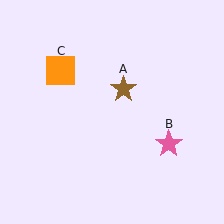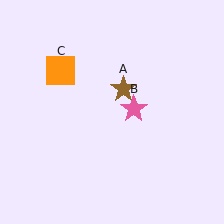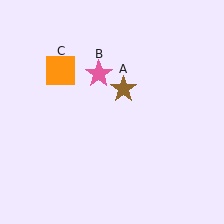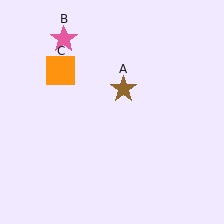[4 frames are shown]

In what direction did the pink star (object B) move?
The pink star (object B) moved up and to the left.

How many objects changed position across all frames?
1 object changed position: pink star (object B).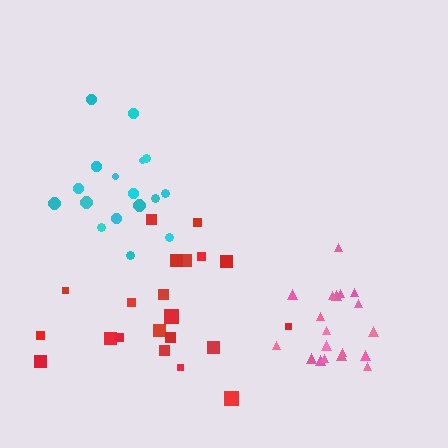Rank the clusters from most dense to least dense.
pink, cyan, red.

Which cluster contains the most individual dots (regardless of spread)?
Red (21).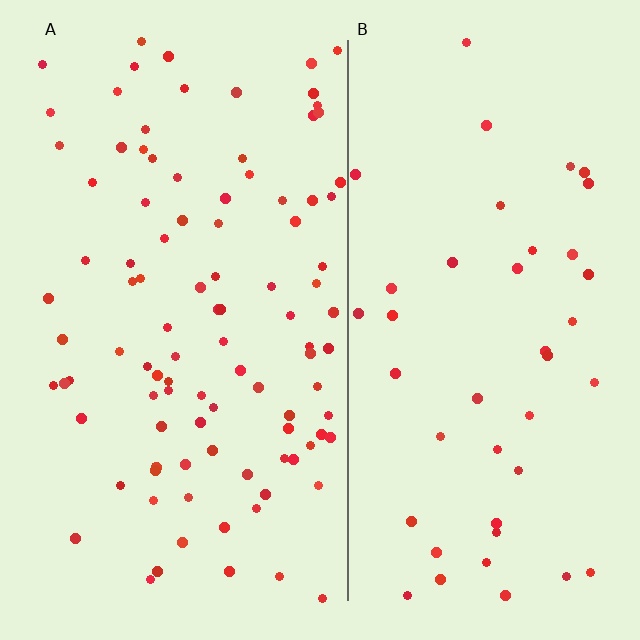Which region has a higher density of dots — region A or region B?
A (the left).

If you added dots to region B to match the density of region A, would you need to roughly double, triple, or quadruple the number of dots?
Approximately double.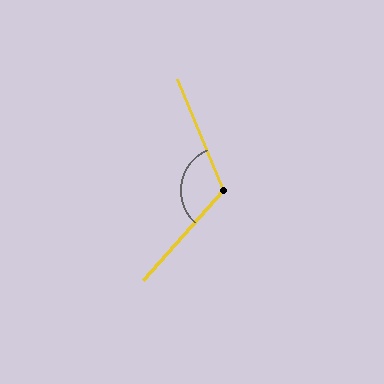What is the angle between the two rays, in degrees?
Approximately 115 degrees.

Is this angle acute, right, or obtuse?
It is obtuse.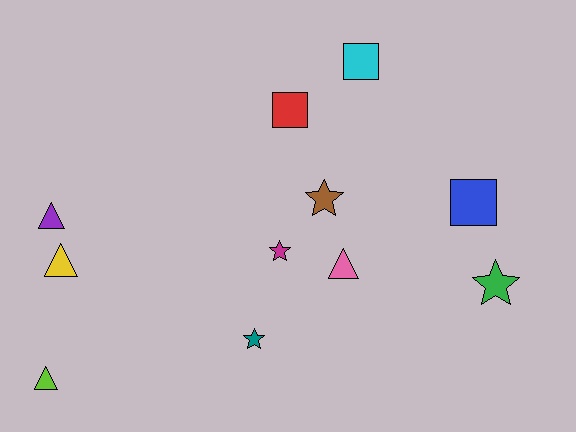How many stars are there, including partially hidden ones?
There are 4 stars.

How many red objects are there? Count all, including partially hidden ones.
There is 1 red object.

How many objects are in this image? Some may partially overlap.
There are 11 objects.